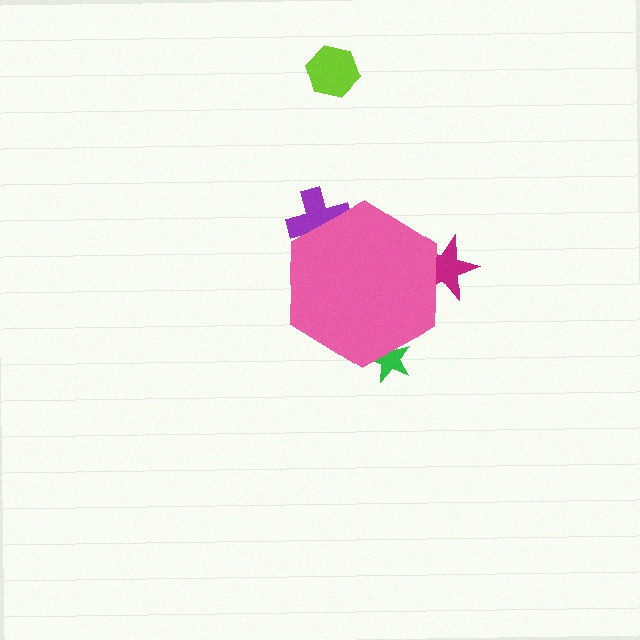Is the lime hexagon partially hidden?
No, the lime hexagon is fully visible.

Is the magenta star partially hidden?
Yes, the magenta star is partially hidden behind the pink hexagon.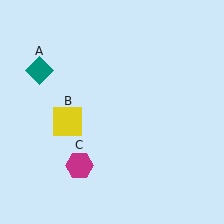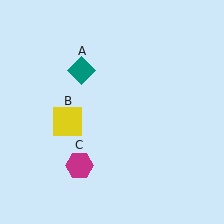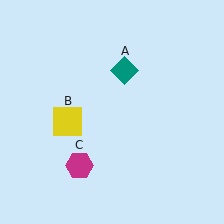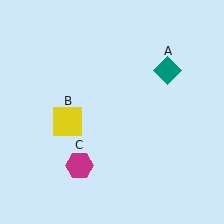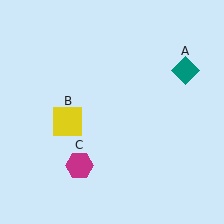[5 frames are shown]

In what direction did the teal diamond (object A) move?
The teal diamond (object A) moved right.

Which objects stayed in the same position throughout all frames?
Yellow square (object B) and magenta hexagon (object C) remained stationary.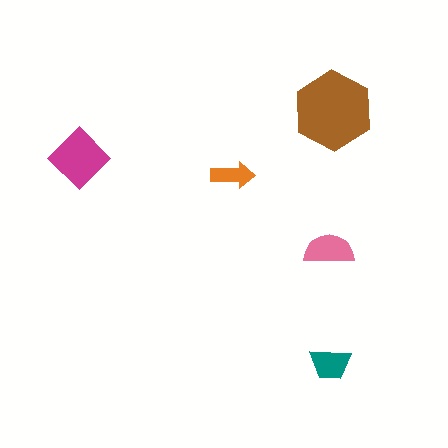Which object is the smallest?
The orange arrow.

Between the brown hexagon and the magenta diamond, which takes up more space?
The brown hexagon.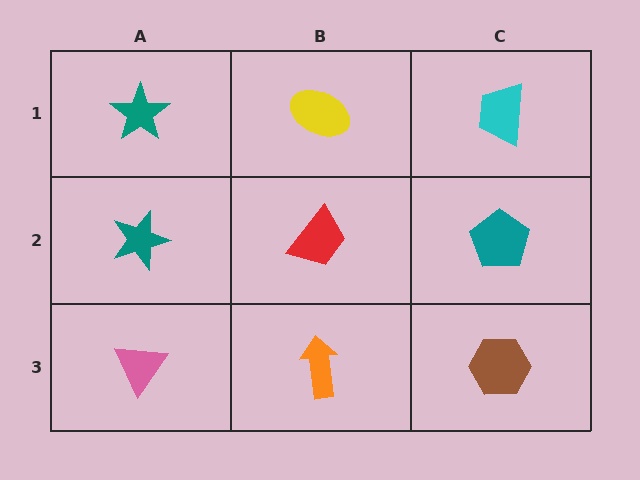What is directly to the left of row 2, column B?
A teal star.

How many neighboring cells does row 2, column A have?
3.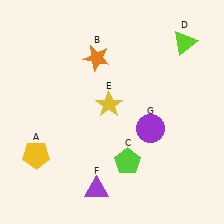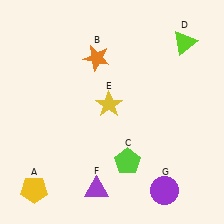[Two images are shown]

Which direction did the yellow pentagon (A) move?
The yellow pentagon (A) moved down.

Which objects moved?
The objects that moved are: the yellow pentagon (A), the purple circle (G).